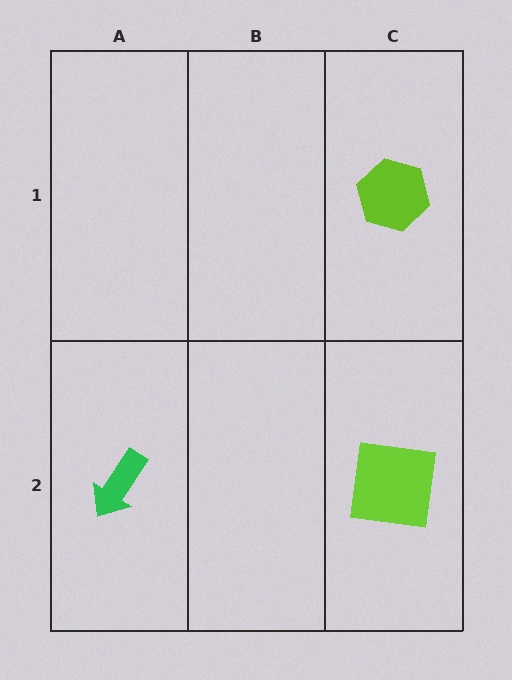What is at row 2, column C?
A lime square.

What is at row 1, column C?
A lime hexagon.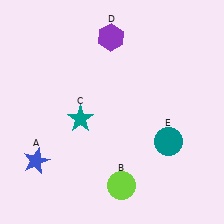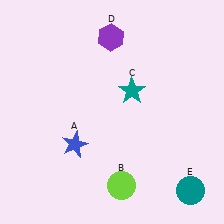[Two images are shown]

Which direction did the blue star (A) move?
The blue star (A) moved right.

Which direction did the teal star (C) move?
The teal star (C) moved right.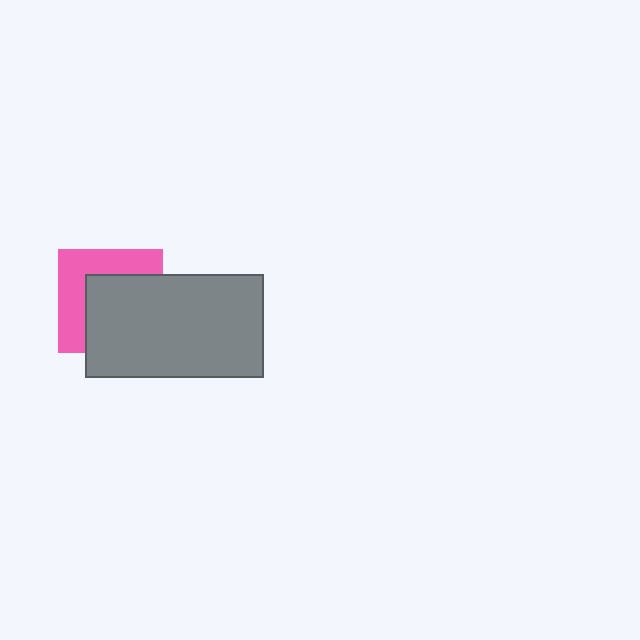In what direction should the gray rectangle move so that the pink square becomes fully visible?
The gray rectangle should move toward the lower-right. That is the shortest direction to clear the overlap and leave the pink square fully visible.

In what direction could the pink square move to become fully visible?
The pink square could move toward the upper-left. That would shift it out from behind the gray rectangle entirely.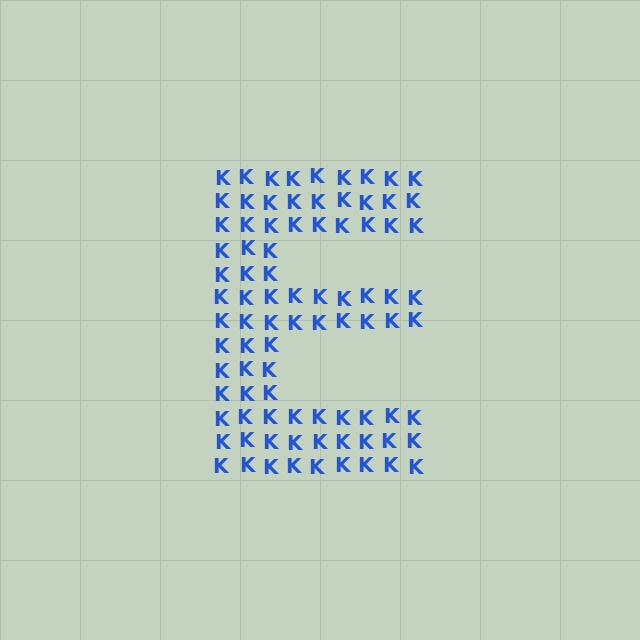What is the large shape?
The large shape is the letter E.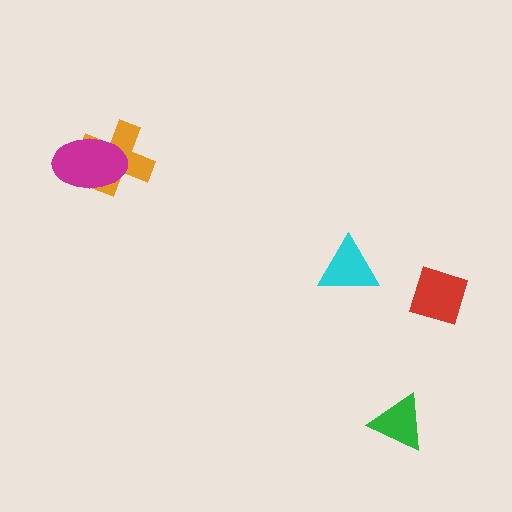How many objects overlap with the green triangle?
0 objects overlap with the green triangle.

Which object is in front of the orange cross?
The magenta ellipse is in front of the orange cross.